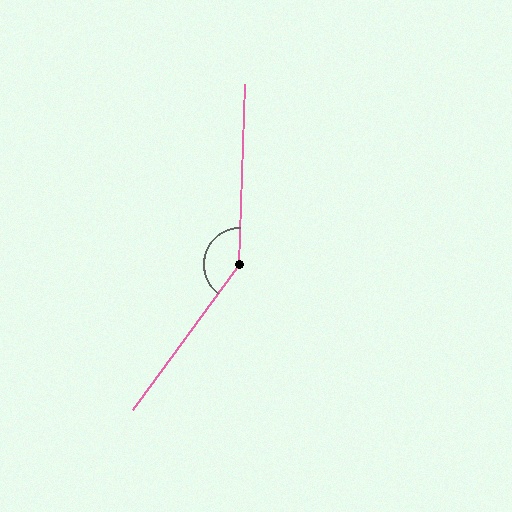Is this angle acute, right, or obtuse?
It is obtuse.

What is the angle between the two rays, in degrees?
Approximately 145 degrees.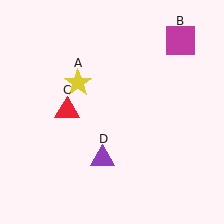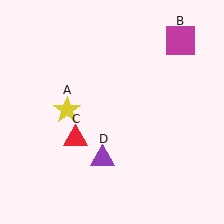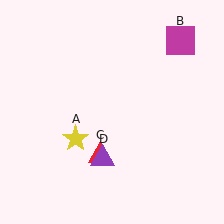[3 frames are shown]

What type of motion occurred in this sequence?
The yellow star (object A), red triangle (object C) rotated counterclockwise around the center of the scene.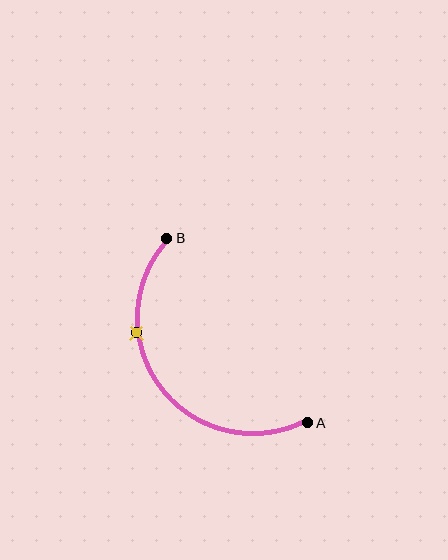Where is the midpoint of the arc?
The arc midpoint is the point on the curve farthest from the straight line joining A and B. It sits below and to the left of that line.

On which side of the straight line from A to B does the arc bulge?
The arc bulges below and to the left of the straight line connecting A and B.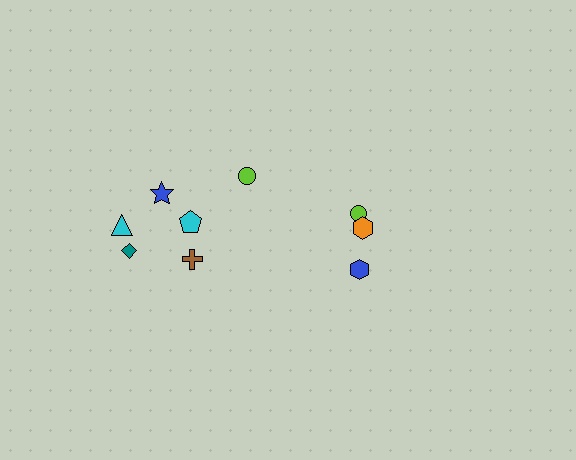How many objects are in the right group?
There are 3 objects.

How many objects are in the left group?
There are 6 objects.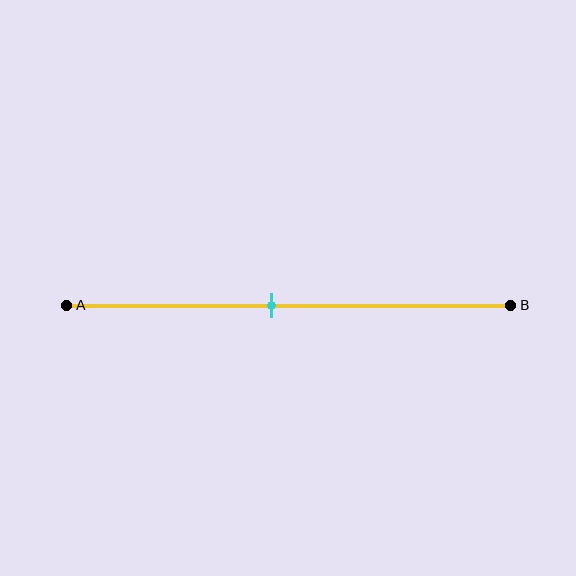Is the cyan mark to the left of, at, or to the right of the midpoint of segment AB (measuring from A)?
The cyan mark is to the left of the midpoint of segment AB.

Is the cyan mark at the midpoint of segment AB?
No, the mark is at about 45% from A, not at the 50% midpoint.